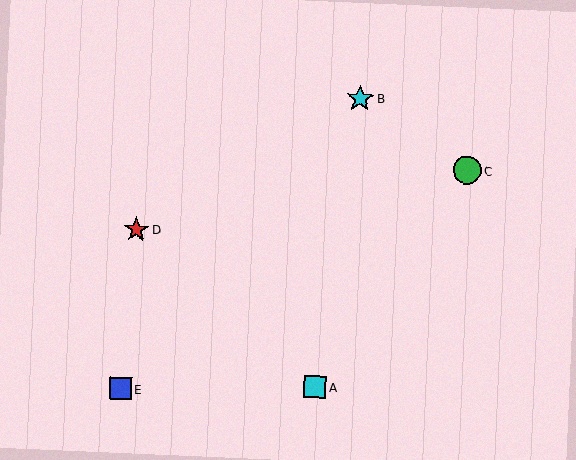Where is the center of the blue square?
The center of the blue square is at (120, 389).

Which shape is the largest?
The green circle (labeled C) is the largest.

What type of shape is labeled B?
Shape B is a cyan star.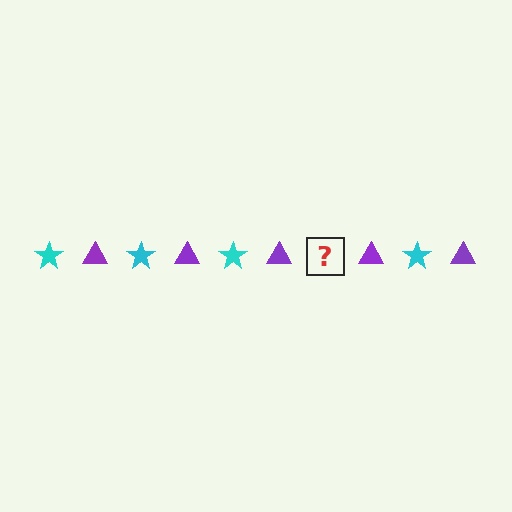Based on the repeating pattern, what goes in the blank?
The blank should be a cyan star.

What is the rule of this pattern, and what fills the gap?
The rule is that the pattern alternates between cyan star and purple triangle. The gap should be filled with a cyan star.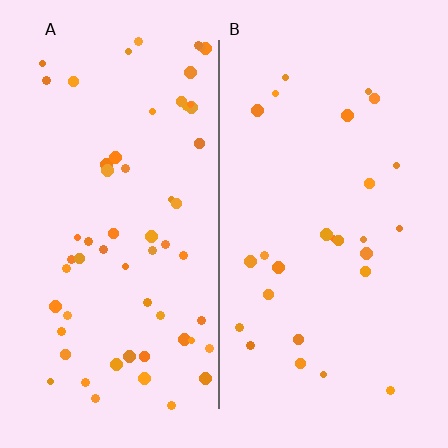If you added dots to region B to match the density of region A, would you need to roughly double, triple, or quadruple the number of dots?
Approximately double.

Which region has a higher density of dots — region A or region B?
A (the left).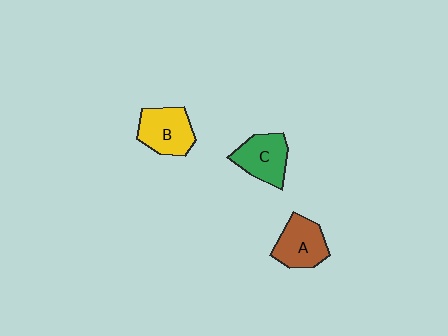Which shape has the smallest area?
Shape C (green).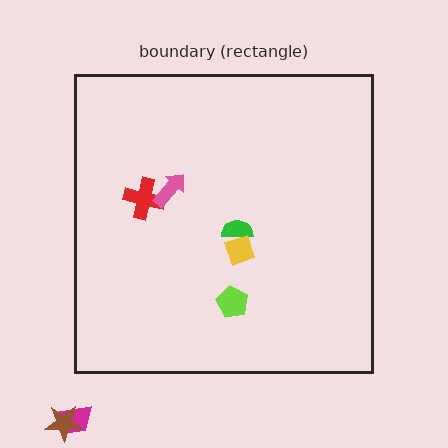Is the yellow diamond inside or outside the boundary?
Inside.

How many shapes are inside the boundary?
5 inside, 2 outside.